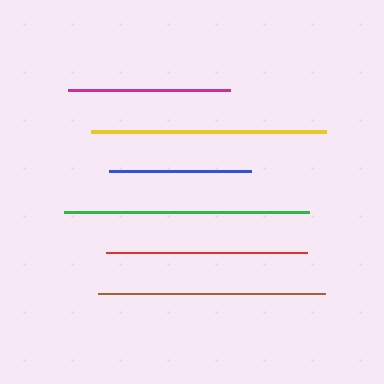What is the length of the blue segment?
The blue segment is approximately 142 pixels long.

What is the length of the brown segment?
The brown segment is approximately 227 pixels long.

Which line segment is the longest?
The green line is the longest at approximately 245 pixels.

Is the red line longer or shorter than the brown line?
The brown line is longer than the red line.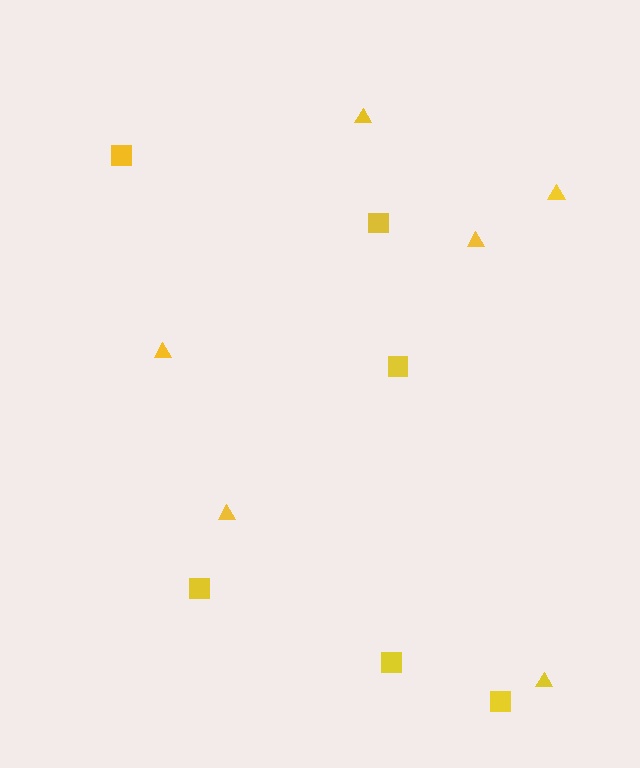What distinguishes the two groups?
There are 2 groups: one group of triangles (6) and one group of squares (6).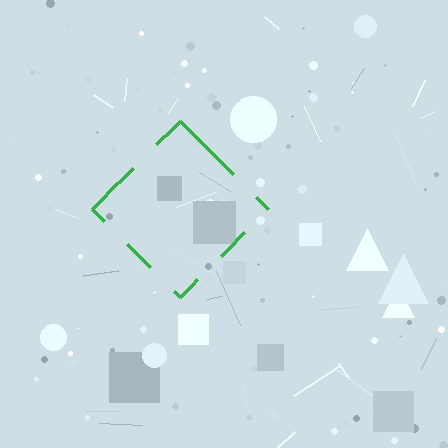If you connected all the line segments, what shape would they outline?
They would outline a diamond.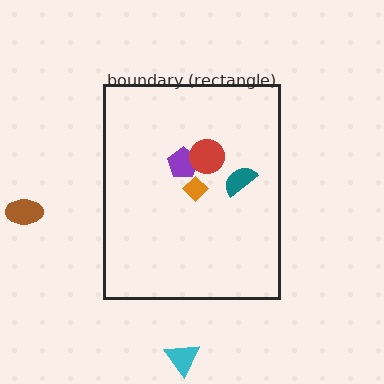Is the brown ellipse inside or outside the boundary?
Outside.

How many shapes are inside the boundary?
4 inside, 2 outside.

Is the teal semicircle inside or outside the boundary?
Inside.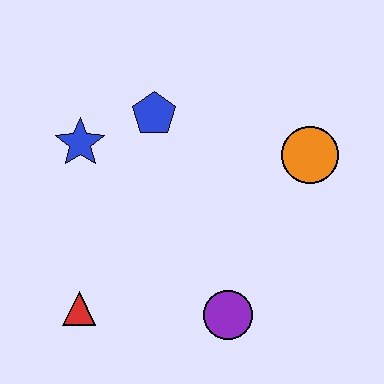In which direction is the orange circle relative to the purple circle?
The orange circle is above the purple circle.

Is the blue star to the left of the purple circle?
Yes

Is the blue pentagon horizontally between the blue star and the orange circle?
Yes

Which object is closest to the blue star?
The blue pentagon is closest to the blue star.